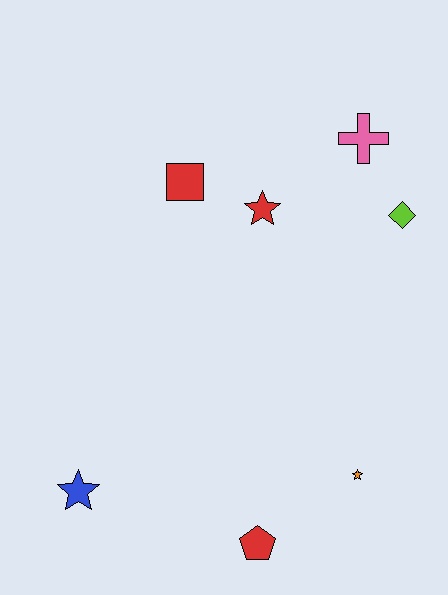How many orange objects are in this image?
There is 1 orange object.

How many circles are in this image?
There are no circles.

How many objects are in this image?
There are 7 objects.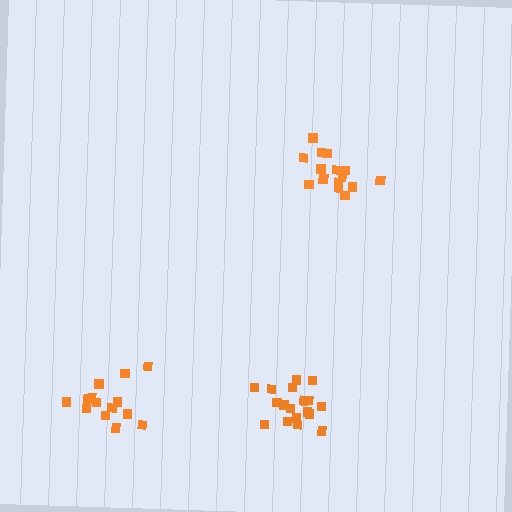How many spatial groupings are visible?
There are 3 spatial groupings.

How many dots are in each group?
Group 1: 14 dots, Group 2: 15 dots, Group 3: 18 dots (47 total).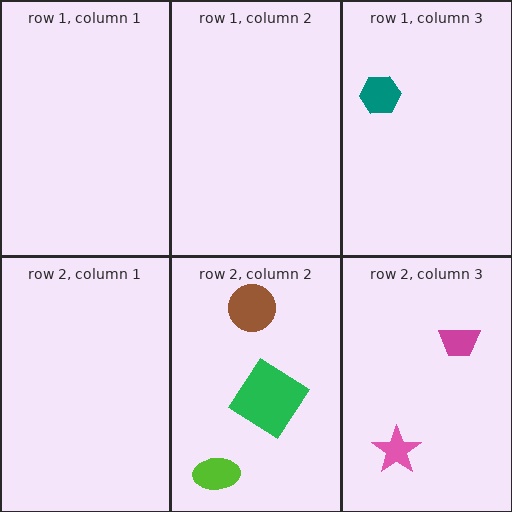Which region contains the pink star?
The row 2, column 3 region.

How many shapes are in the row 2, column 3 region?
2.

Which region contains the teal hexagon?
The row 1, column 3 region.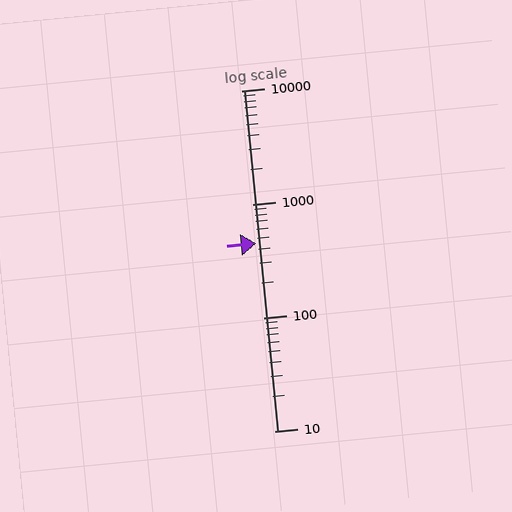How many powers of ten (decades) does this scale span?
The scale spans 3 decades, from 10 to 10000.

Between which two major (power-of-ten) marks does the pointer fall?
The pointer is between 100 and 1000.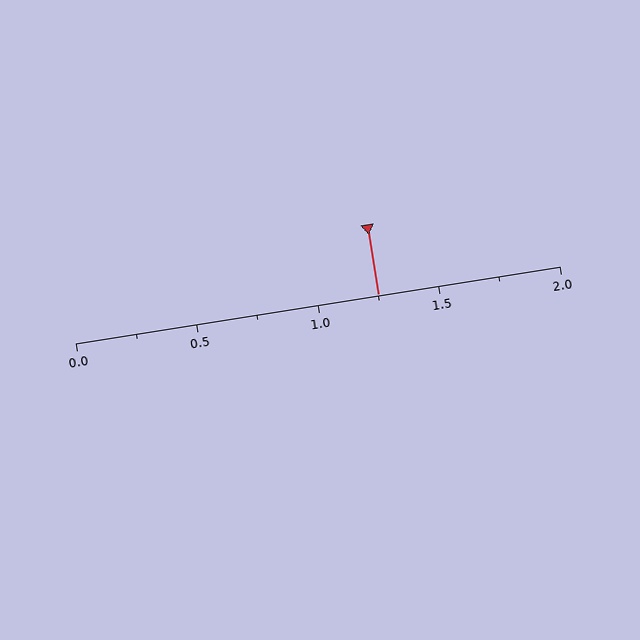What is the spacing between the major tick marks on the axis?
The major ticks are spaced 0.5 apart.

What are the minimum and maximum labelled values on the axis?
The axis runs from 0.0 to 2.0.